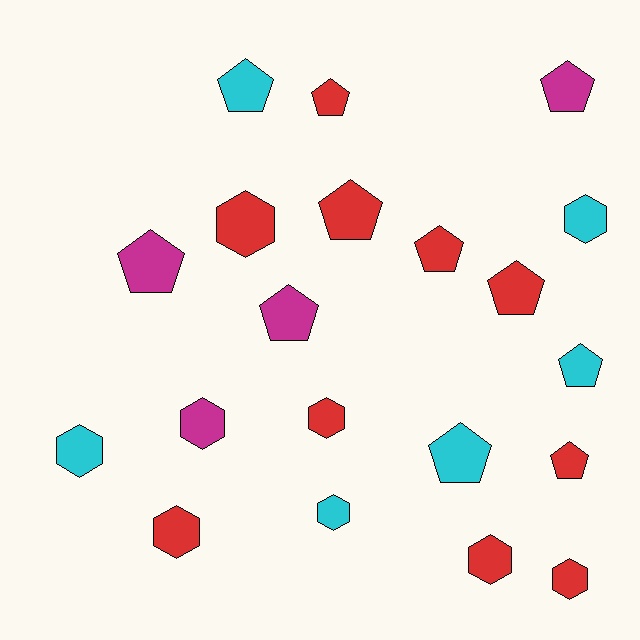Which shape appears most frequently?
Pentagon, with 11 objects.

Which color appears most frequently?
Red, with 10 objects.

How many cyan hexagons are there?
There are 3 cyan hexagons.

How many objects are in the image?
There are 20 objects.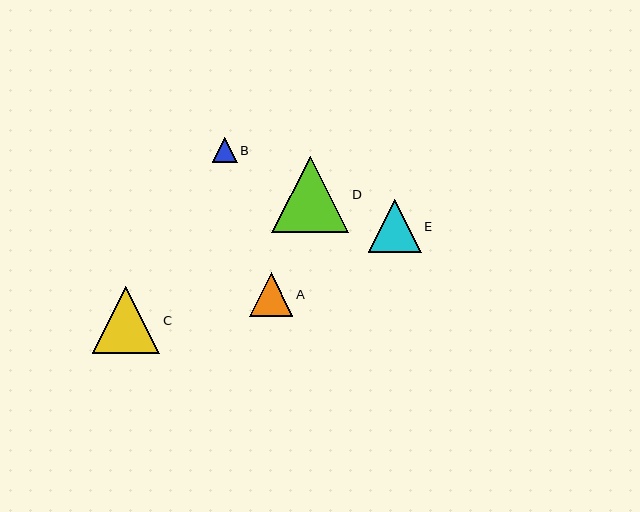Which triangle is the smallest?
Triangle B is the smallest with a size of approximately 25 pixels.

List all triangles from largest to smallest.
From largest to smallest: D, C, E, A, B.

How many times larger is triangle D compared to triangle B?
Triangle D is approximately 3.1 times the size of triangle B.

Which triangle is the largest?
Triangle D is the largest with a size of approximately 77 pixels.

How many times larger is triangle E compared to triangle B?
Triangle E is approximately 2.1 times the size of triangle B.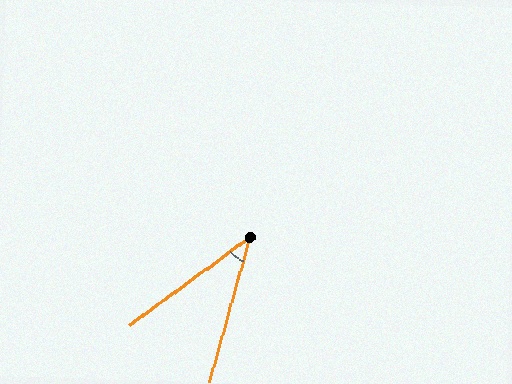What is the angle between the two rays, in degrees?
Approximately 38 degrees.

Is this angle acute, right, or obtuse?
It is acute.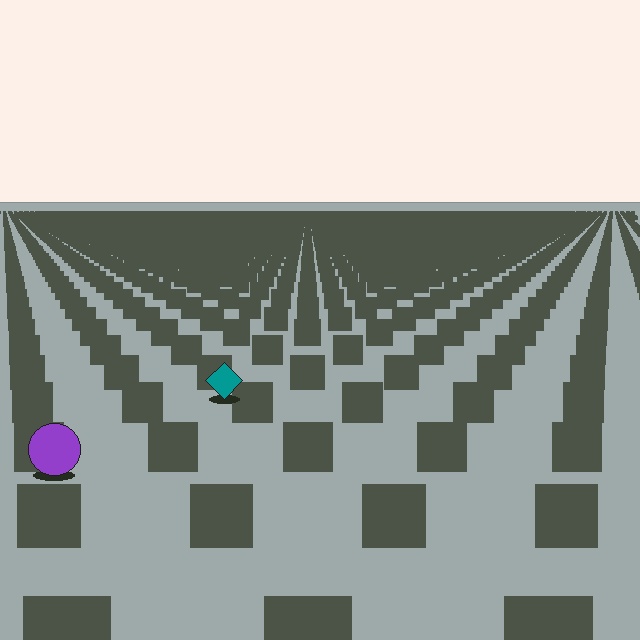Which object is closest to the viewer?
The purple circle is closest. The texture marks near it are larger and more spread out.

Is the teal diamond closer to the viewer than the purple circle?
No. The purple circle is closer — you can tell from the texture gradient: the ground texture is coarser near it.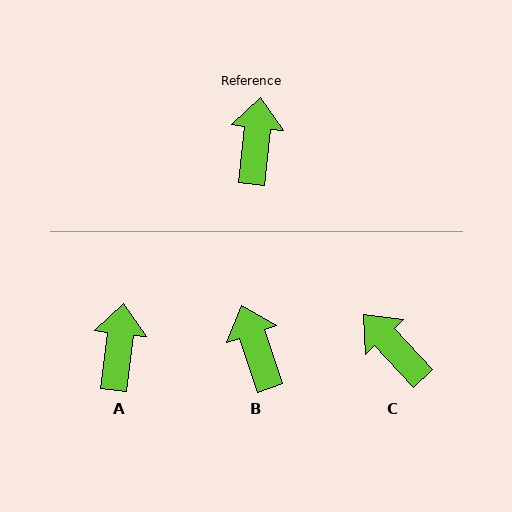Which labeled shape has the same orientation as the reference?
A.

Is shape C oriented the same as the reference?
No, it is off by about 49 degrees.